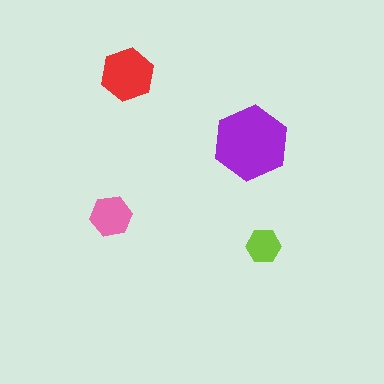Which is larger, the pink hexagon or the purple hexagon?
The purple one.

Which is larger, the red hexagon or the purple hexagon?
The purple one.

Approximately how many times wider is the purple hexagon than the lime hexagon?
About 2 times wider.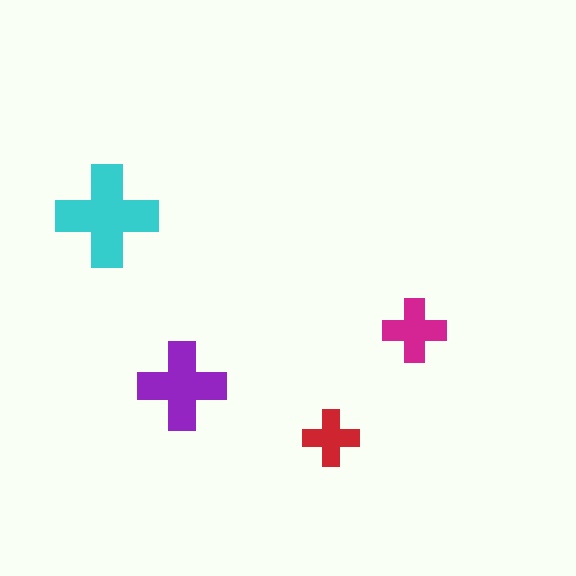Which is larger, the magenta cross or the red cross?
The magenta one.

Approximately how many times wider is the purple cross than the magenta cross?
About 1.5 times wider.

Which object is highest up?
The cyan cross is topmost.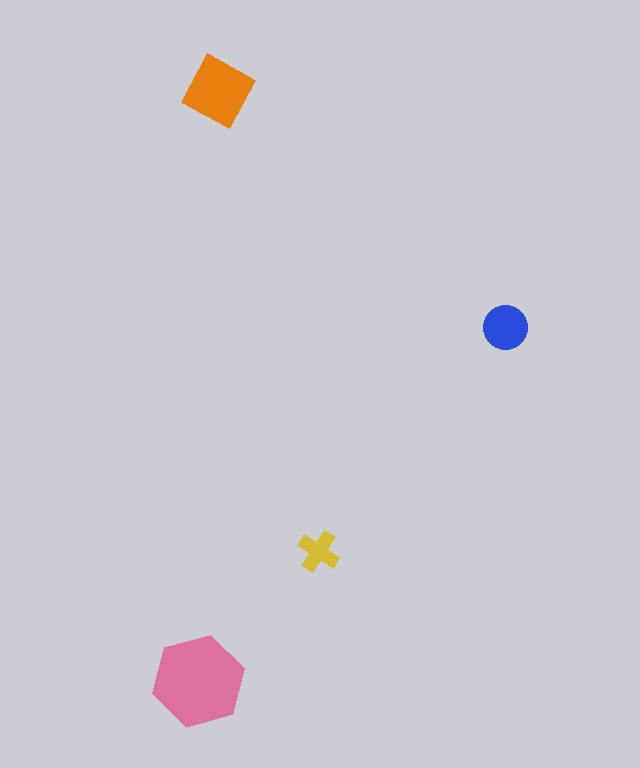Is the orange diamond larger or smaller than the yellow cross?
Larger.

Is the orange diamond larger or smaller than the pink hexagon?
Smaller.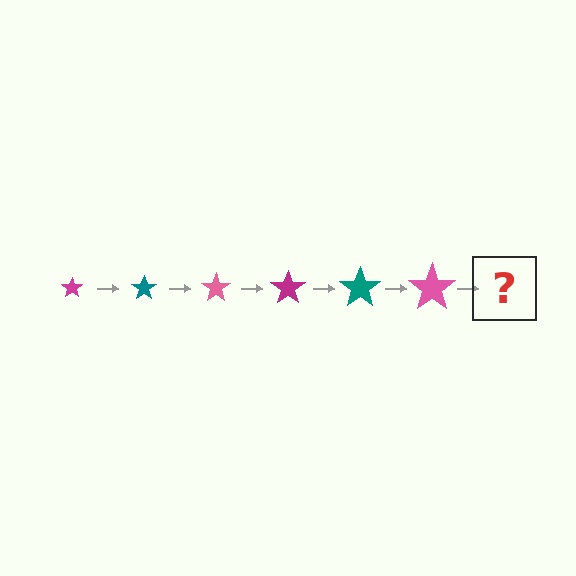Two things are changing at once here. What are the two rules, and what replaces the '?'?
The two rules are that the star grows larger each step and the color cycles through magenta, teal, and pink. The '?' should be a magenta star, larger than the previous one.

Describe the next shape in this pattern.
It should be a magenta star, larger than the previous one.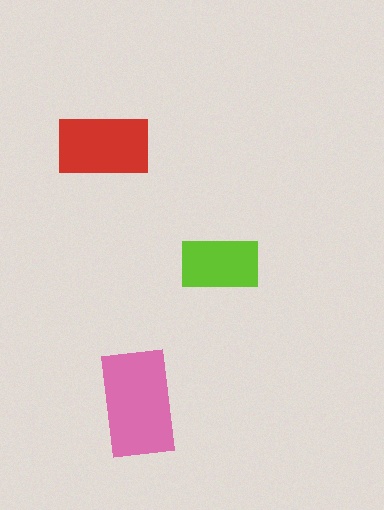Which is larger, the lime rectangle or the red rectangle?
The red one.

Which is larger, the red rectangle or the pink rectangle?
The pink one.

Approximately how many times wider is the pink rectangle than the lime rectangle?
About 1.5 times wider.